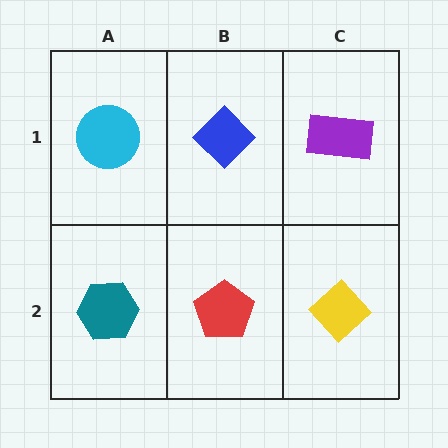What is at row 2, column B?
A red pentagon.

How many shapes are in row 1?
3 shapes.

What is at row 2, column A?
A teal hexagon.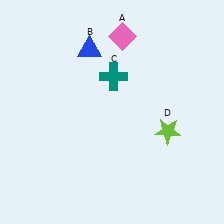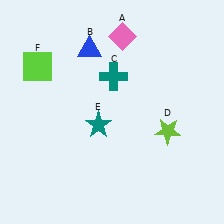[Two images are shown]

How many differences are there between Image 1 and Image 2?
There are 2 differences between the two images.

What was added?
A teal star (E), a lime square (F) were added in Image 2.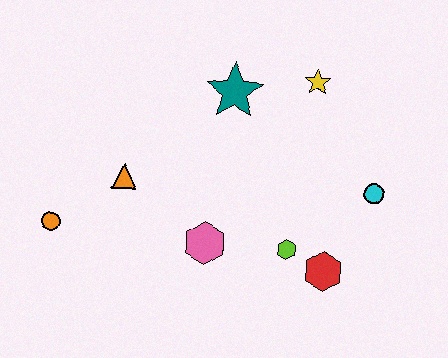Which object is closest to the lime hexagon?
The red hexagon is closest to the lime hexagon.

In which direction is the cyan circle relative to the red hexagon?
The cyan circle is above the red hexagon.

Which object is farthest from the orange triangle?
The cyan circle is farthest from the orange triangle.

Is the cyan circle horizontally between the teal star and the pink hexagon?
No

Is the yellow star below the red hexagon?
No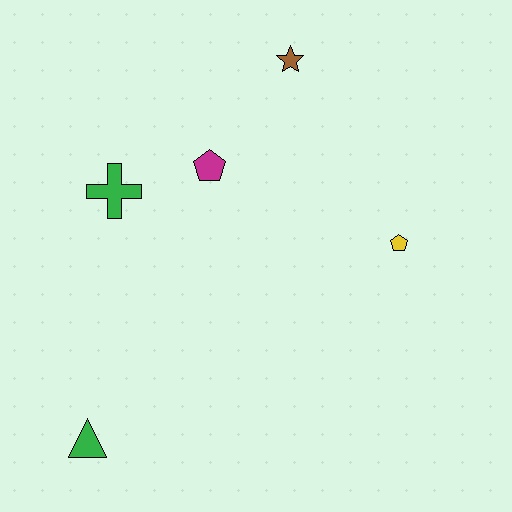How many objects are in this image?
There are 5 objects.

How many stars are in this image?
There is 1 star.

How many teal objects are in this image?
There are no teal objects.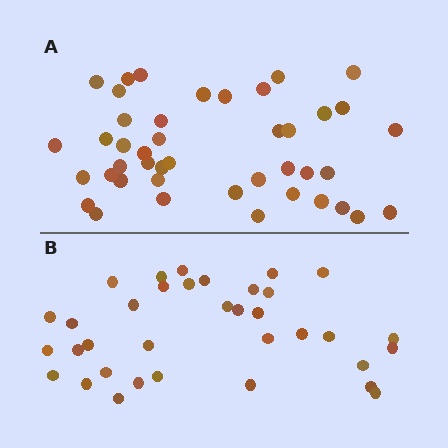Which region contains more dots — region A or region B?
Region A (the top region) has more dots.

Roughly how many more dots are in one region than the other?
Region A has roughly 8 or so more dots than region B.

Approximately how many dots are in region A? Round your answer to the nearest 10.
About 40 dots. (The exact count is 43, which rounds to 40.)